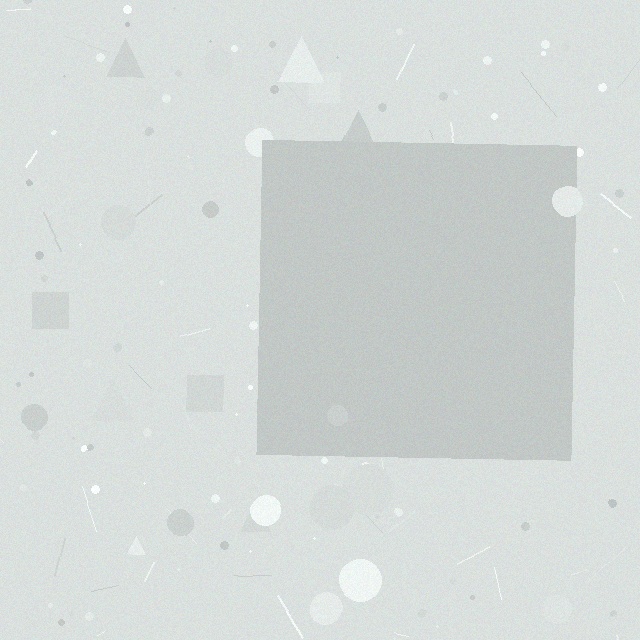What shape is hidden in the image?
A square is hidden in the image.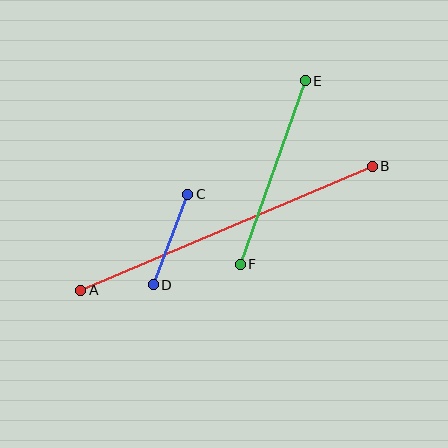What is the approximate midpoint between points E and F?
The midpoint is at approximately (273, 173) pixels.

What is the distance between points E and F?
The distance is approximately 195 pixels.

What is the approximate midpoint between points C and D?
The midpoint is at approximately (170, 239) pixels.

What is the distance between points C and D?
The distance is approximately 97 pixels.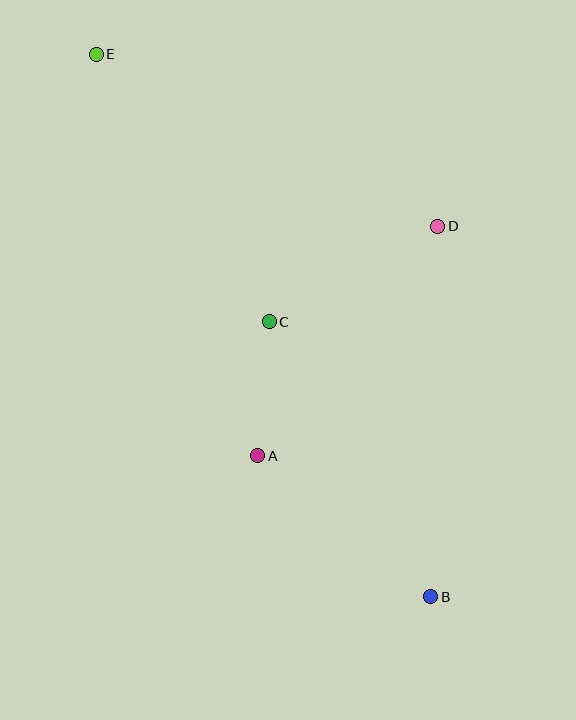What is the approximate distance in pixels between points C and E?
The distance between C and E is approximately 319 pixels.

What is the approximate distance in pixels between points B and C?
The distance between B and C is approximately 319 pixels.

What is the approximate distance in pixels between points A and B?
The distance between A and B is approximately 223 pixels.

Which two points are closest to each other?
Points A and C are closest to each other.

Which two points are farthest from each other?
Points B and E are farthest from each other.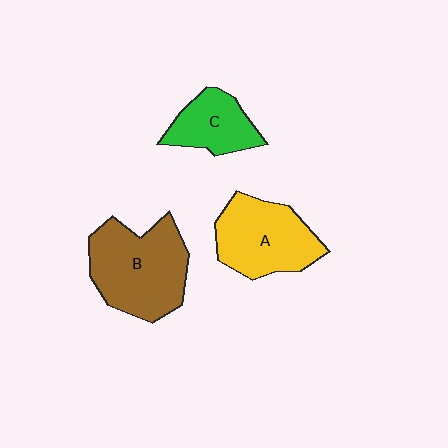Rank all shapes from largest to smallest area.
From largest to smallest: B (brown), A (yellow), C (green).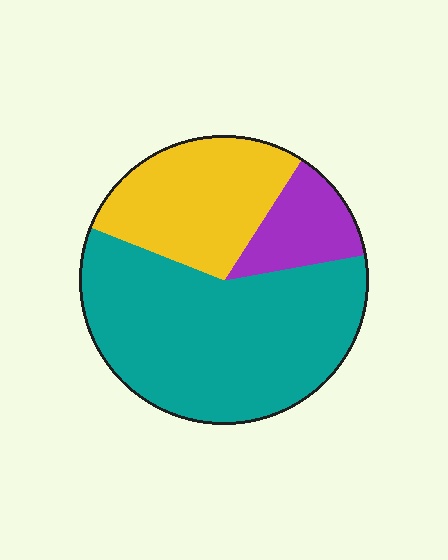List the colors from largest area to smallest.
From largest to smallest: teal, yellow, purple.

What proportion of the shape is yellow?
Yellow covers roughly 30% of the shape.